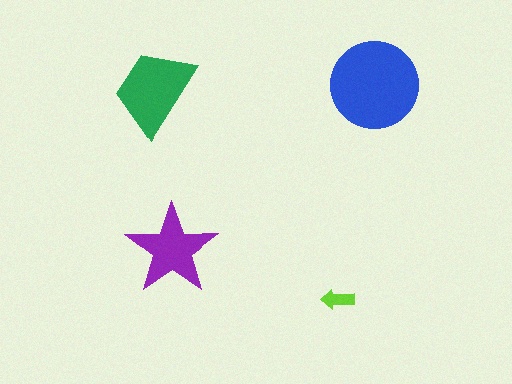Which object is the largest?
The blue circle.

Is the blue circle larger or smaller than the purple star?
Larger.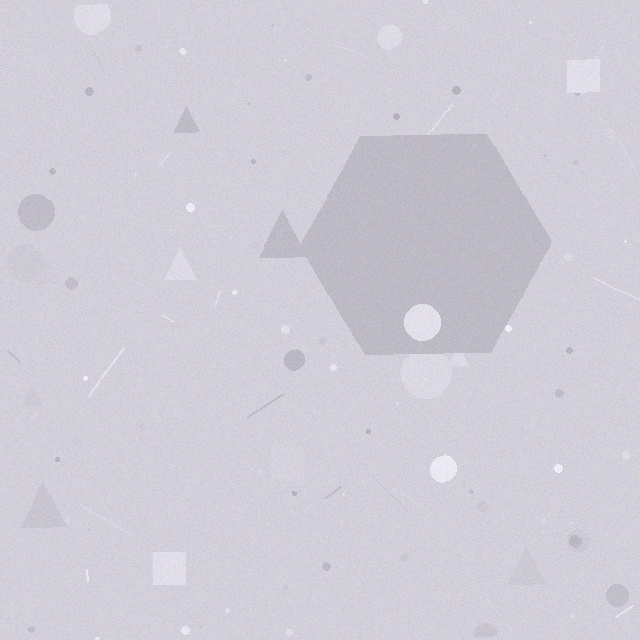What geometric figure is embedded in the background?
A hexagon is embedded in the background.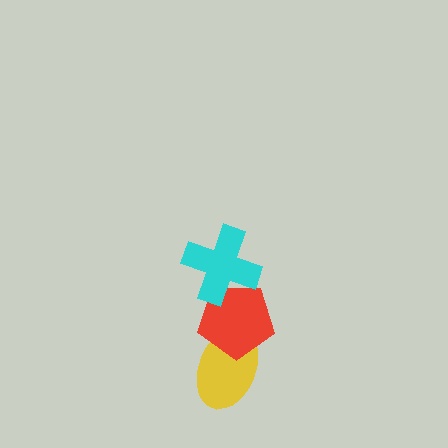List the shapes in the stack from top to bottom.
From top to bottom: the cyan cross, the red pentagon, the yellow ellipse.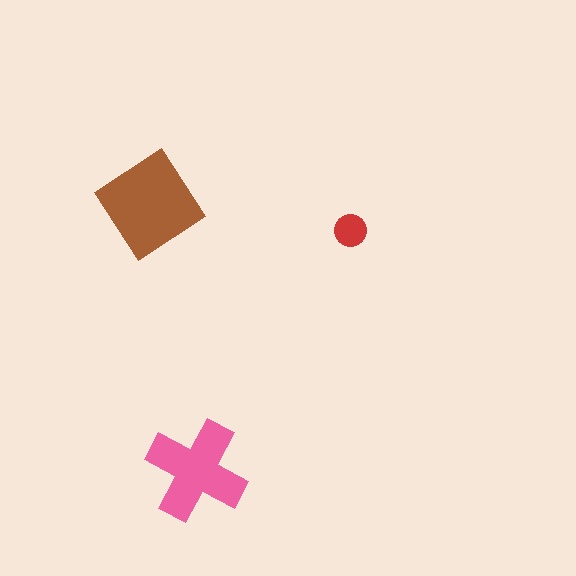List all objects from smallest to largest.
The red circle, the pink cross, the brown diamond.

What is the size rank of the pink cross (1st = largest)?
2nd.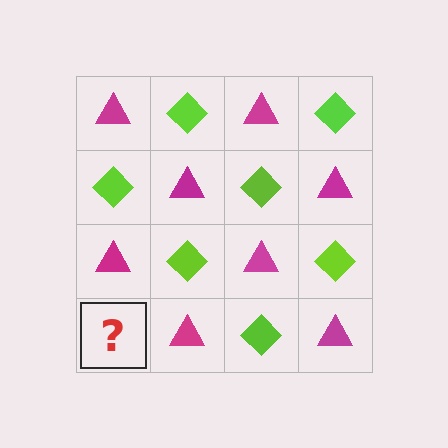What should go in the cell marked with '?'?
The missing cell should contain a lime diamond.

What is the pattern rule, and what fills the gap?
The rule is that it alternates magenta triangle and lime diamond in a checkerboard pattern. The gap should be filled with a lime diamond.